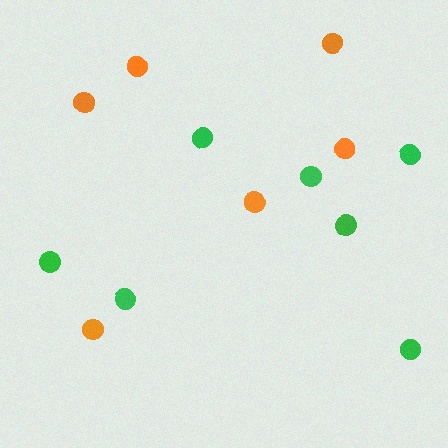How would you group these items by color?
There are 2 groups: one group of orange circles (6) and one group of green circles (7).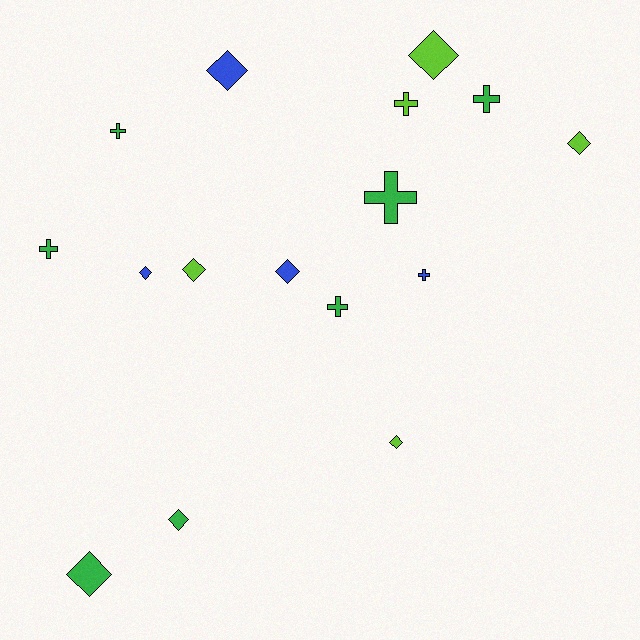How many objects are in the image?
There are 16 objects.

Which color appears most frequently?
Green, with 7 objects.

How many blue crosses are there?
There is 1 blue cross.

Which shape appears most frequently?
Diamond, with 9 objects.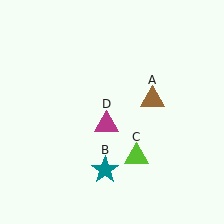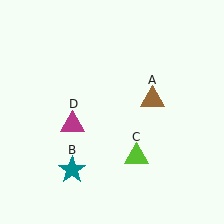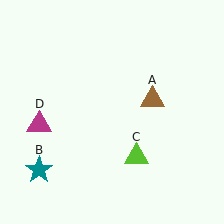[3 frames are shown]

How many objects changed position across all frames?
2 objects changed position: teal star (object B), magenta triangle (object D).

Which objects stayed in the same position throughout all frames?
Brown triangle (object A) and lime triangle (object C) remained stationary.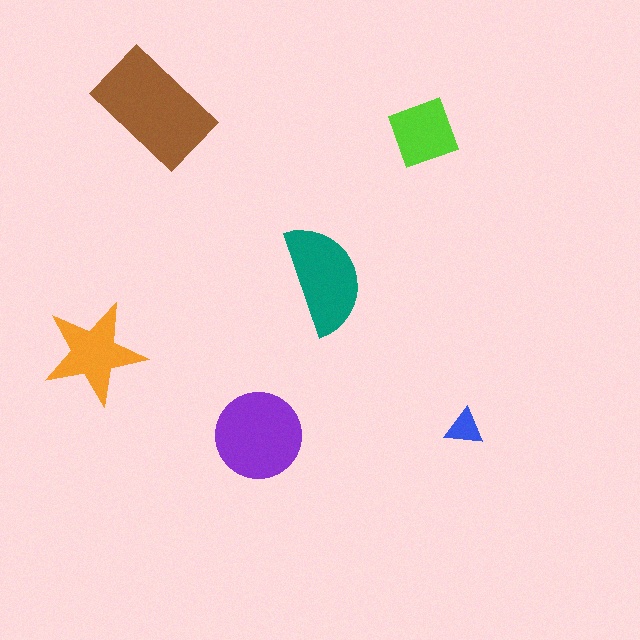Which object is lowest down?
The purple circle is bottommost.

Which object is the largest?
The brown rectangle.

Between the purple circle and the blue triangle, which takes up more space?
The purple circle.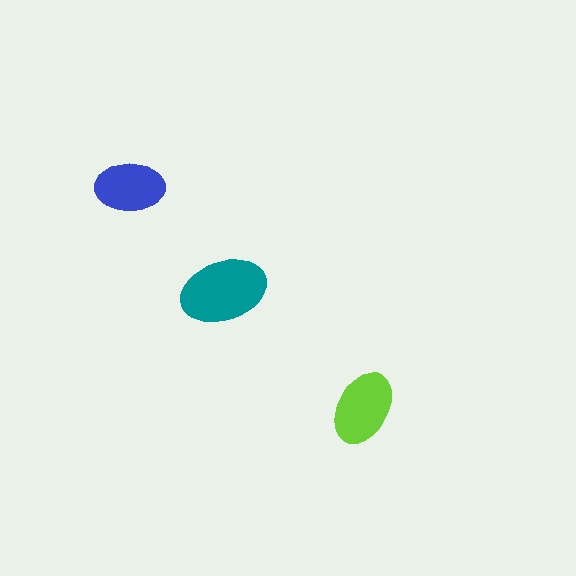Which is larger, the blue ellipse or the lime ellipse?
The lime one.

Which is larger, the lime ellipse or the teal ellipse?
The teal one.